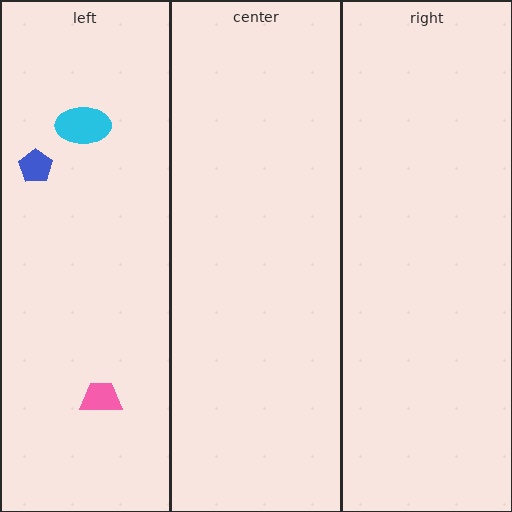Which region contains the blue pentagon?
The left region.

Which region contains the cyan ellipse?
The left region.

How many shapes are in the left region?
3.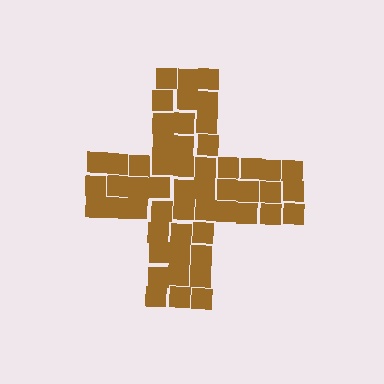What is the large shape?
The large shape is a cross.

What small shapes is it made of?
It is made of small squares.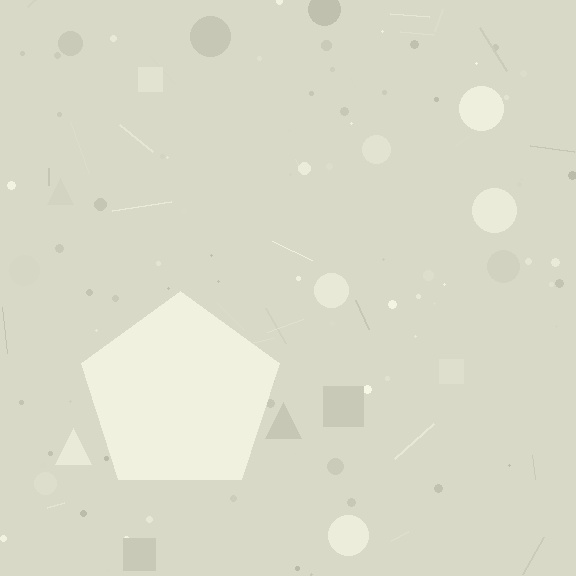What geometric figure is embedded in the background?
A pentagon is embedded in the background.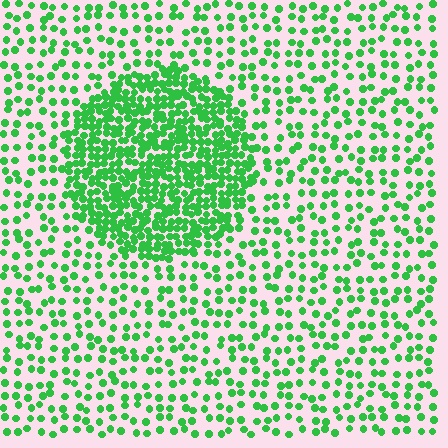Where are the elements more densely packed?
The elements are more densely packed inside the circle boundary.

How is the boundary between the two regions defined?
The boundary is defined by a change in element density (approximately 2.7x ratio). All elements are the same color, size, and shape.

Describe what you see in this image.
The image contains small green elements arranged at two different densities. A circle-shaped region is visible where the elements are more densely packed than the surrounding area.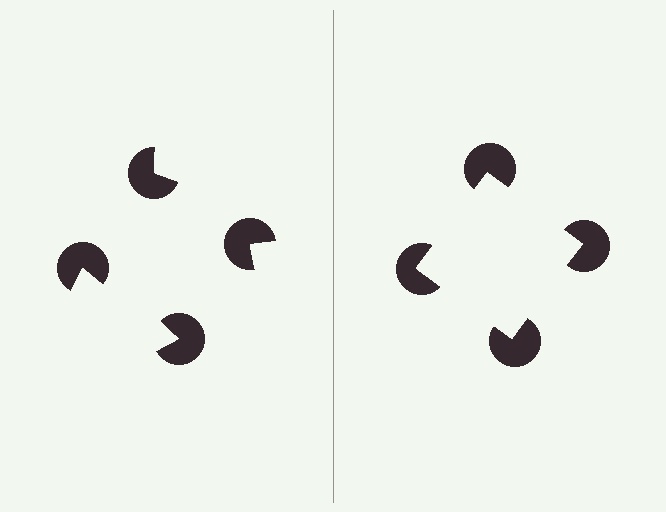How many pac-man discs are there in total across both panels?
8 — 4 on each side.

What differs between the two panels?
The pac-man discs are positioned identically on both sides; only the wedge orientations differ. On the right they align to a square; on the left they are misaligned.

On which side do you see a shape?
An illusory square appears on the right side. On the left side the wedge cuts are rotated, so no coherent shape forms.